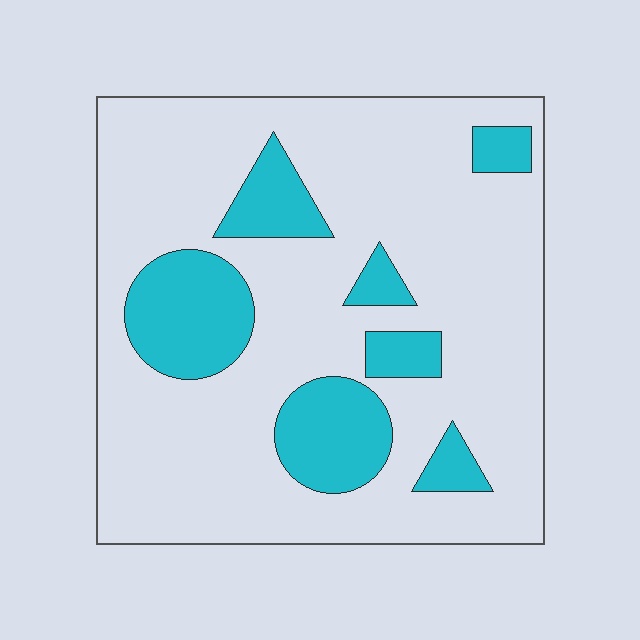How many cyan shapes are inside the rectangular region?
7.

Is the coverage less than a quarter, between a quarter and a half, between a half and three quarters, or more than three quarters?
Less than a quarter.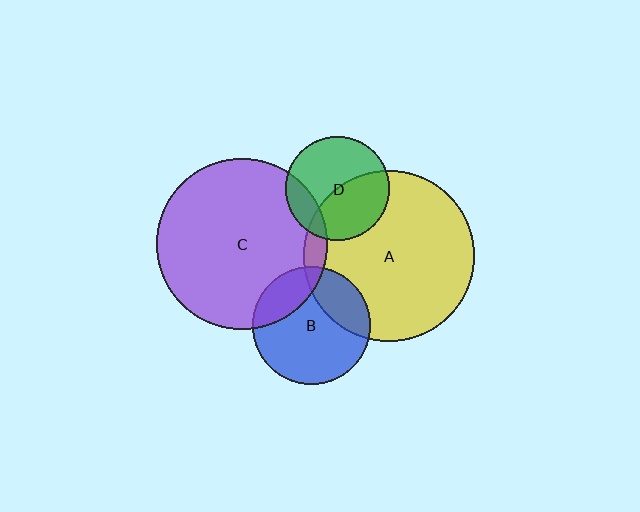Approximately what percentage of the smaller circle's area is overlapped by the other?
Approximately 45%.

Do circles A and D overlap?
Yes.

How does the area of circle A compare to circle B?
Approximately 2.1 times.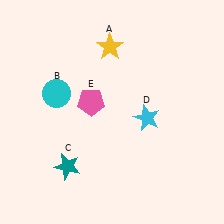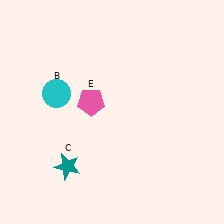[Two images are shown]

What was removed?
The yellow star (A), the cyan star (D) were removed in Image 2.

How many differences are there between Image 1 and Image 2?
There are 2 differences between the two images.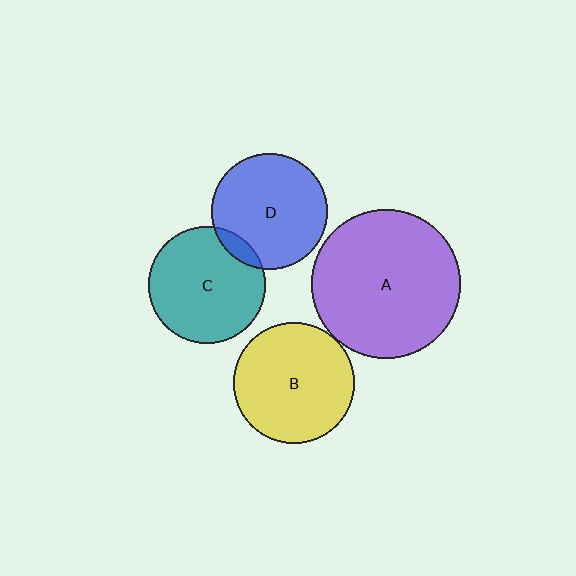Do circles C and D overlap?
Yes.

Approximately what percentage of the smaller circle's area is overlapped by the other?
Approximately 10%.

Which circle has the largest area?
Circle A (purple).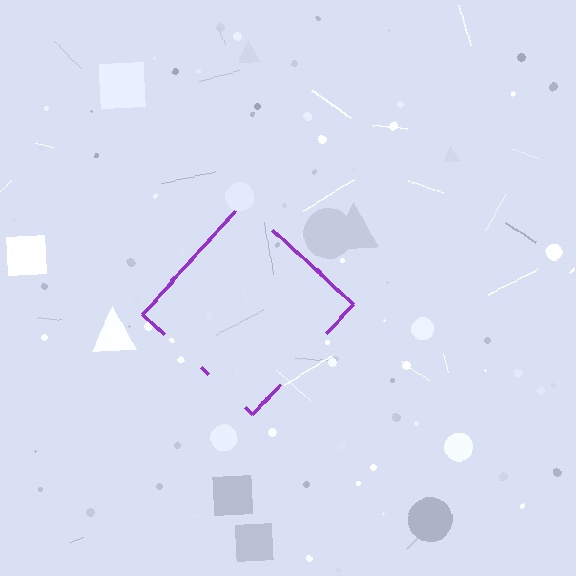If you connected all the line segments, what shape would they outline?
They would outline a diamond.